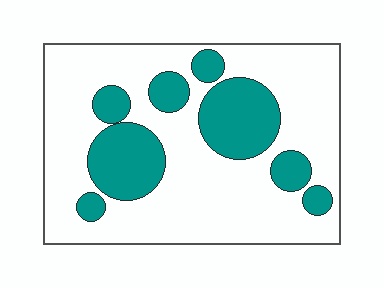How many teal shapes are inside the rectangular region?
8.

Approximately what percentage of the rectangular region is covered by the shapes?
Approximately 30%.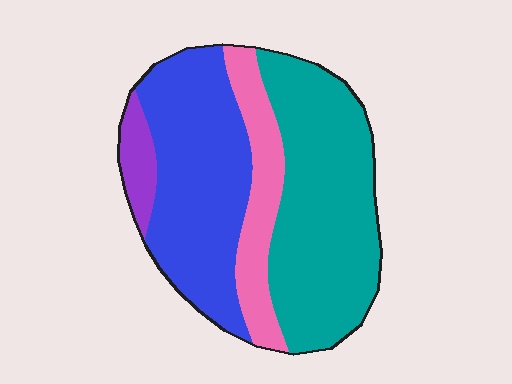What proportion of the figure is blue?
Blue covers around 35% of the figure.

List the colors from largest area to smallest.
From largest to smallest: teal, blue, pink, purple.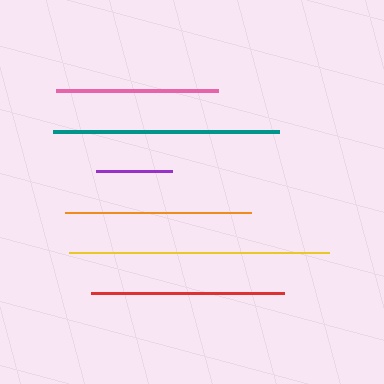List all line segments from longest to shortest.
From longest to shortest: yellow, teal, red, orange, pink, purple.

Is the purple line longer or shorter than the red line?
The red line is longer than the purple line.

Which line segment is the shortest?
The purple line is the shortest at approximately 75 pixels.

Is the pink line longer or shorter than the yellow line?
The yellow line is longer than the pink line.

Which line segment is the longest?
The yellow line is the longest at approximately 259 pixels.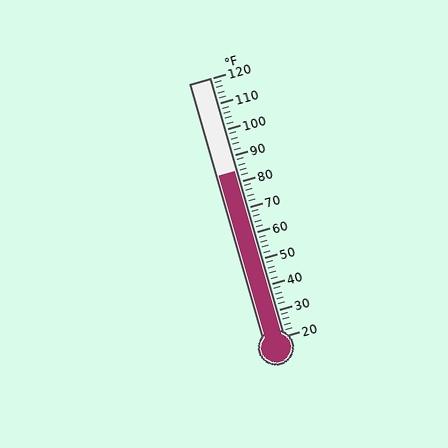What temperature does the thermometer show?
The thermometer shows approximately 84°F.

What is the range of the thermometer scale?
The thermometer scale ranges from 20°F to 120°F.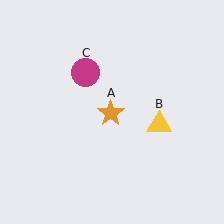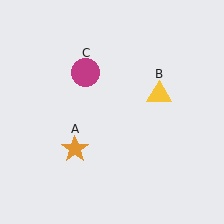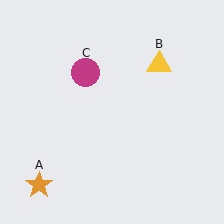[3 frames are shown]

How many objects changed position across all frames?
2 objects changed position: orange star (object A), yellow triangle (object B).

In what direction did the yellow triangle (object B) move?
The yellow triangle (object B) moved up.